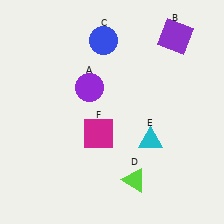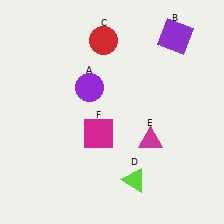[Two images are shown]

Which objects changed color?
C changed from blue to red. E changed from cyan to magenta.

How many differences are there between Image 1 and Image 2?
There are 2 differences between the two images.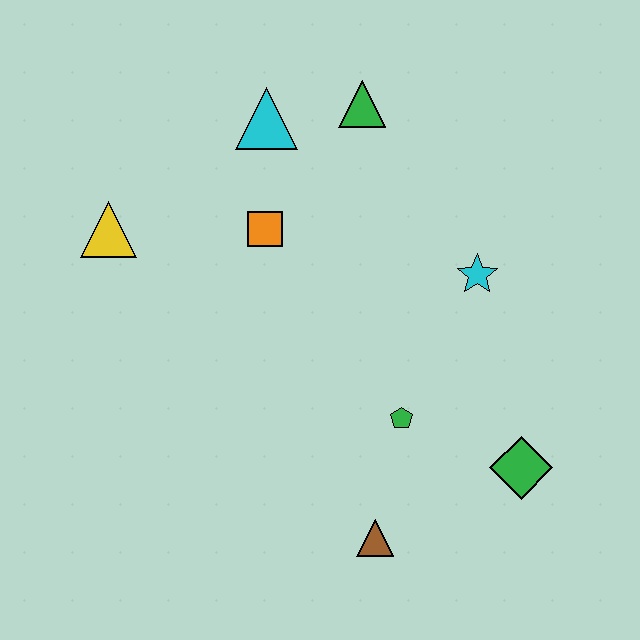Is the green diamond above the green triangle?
No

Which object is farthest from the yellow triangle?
The green diamond is farthest from the yellow triangle.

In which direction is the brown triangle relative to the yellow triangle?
The brown triangle is below the yellow triangle.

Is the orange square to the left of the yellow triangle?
No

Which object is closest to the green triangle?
The cyan triangle is closest to the green triangle.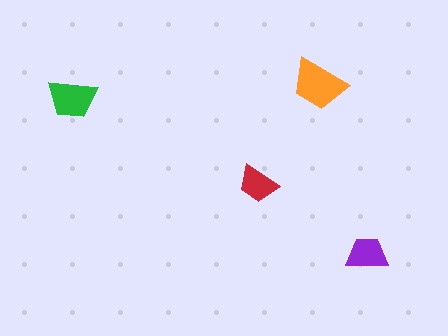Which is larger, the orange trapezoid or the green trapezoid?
The orange one.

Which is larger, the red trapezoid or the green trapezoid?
The green one.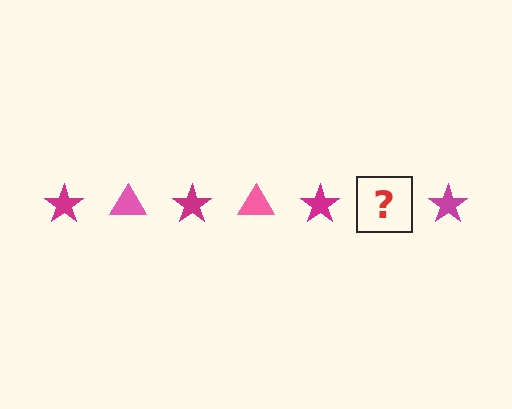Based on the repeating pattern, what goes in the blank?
The blank should be a pink triangle.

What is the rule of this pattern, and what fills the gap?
The rule is that the pattern alternates between magenta star and pink triangle. The gap should be filled with a pink triangle.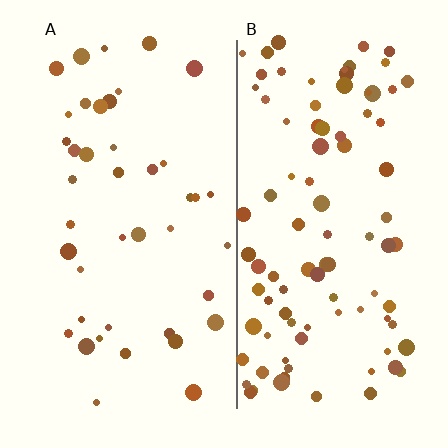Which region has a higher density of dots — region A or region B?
B (the right).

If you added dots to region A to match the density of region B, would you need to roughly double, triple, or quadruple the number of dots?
Approximately double.